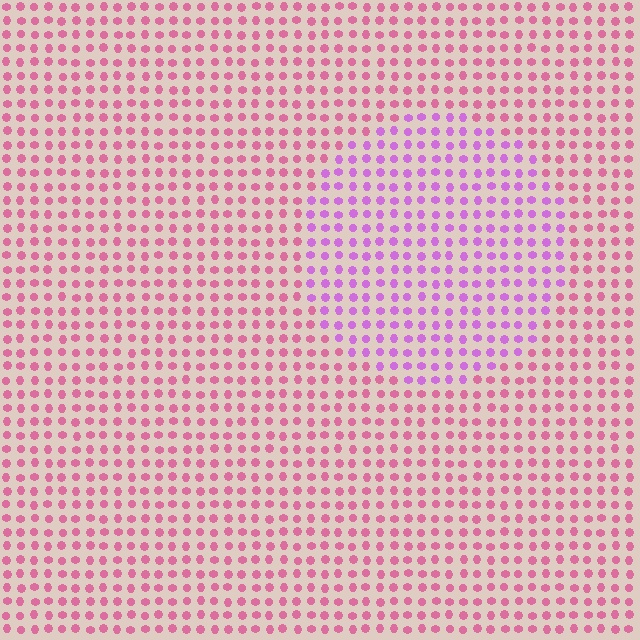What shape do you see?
I see a circle.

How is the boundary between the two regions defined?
The boundary is defined purely by a slight shift in hue (about 40 degrees). Spacing, size, and orientation are identical on both sides.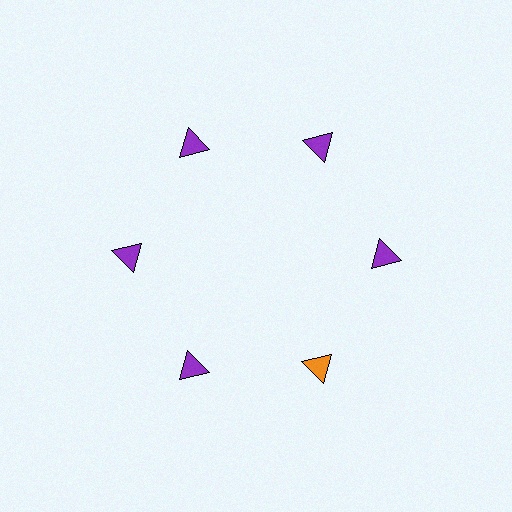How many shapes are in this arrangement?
There are 6 shapes arranged in a ring pattern.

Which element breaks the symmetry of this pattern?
The orange triangle at roughly the 5 o'clock position breaks the symmetry. All other shapes are purple triangles.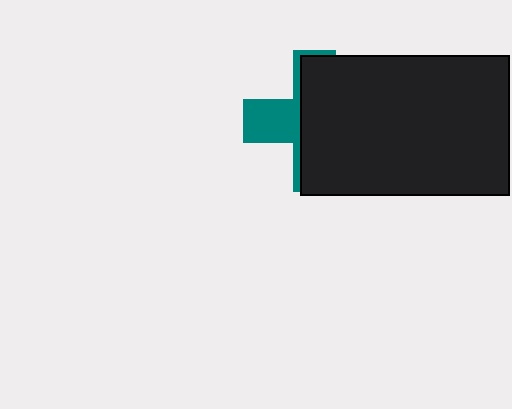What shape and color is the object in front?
The object in front is a black rectangle.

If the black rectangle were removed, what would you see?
You would see the complete teal cross.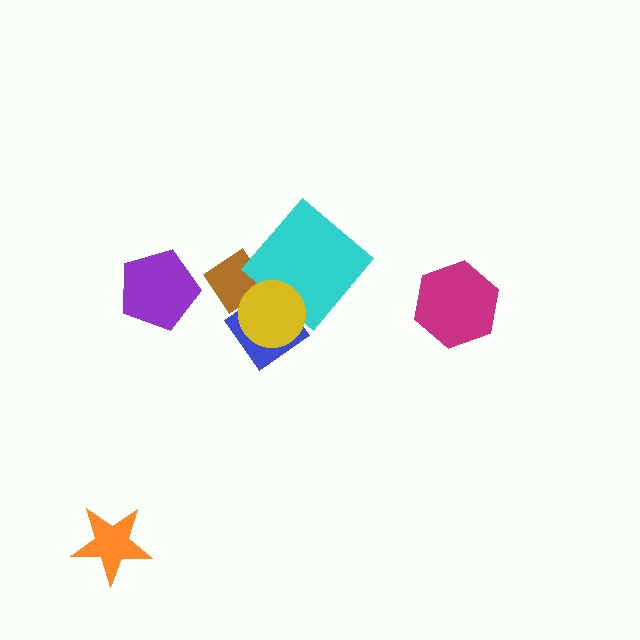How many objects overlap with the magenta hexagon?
0 objects overlap with the magenta hexagon.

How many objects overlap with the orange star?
0 objects overlap with the orange star.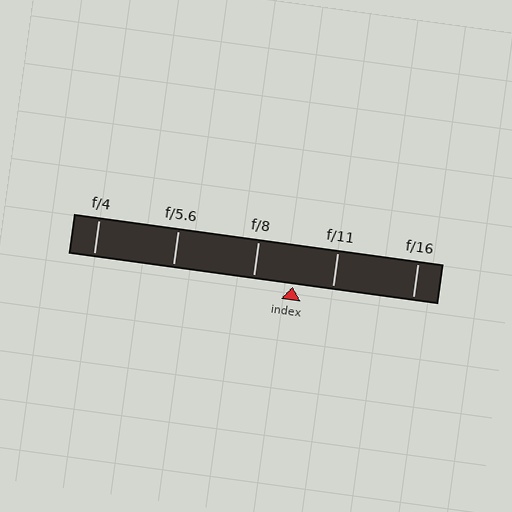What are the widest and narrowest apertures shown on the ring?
The widest aperture shown is f/4 and the narrowest is f/16.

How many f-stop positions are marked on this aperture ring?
There are 5 f-stop positions marked.